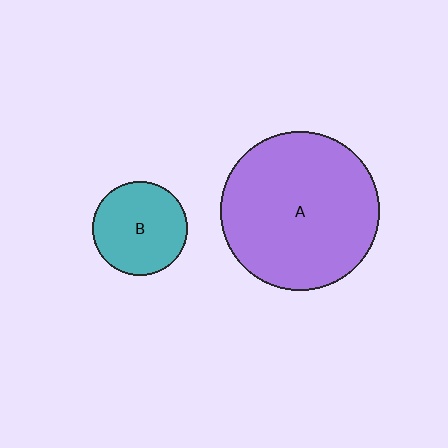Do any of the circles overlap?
No, none of the circles overlap.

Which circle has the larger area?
Circle A (purple).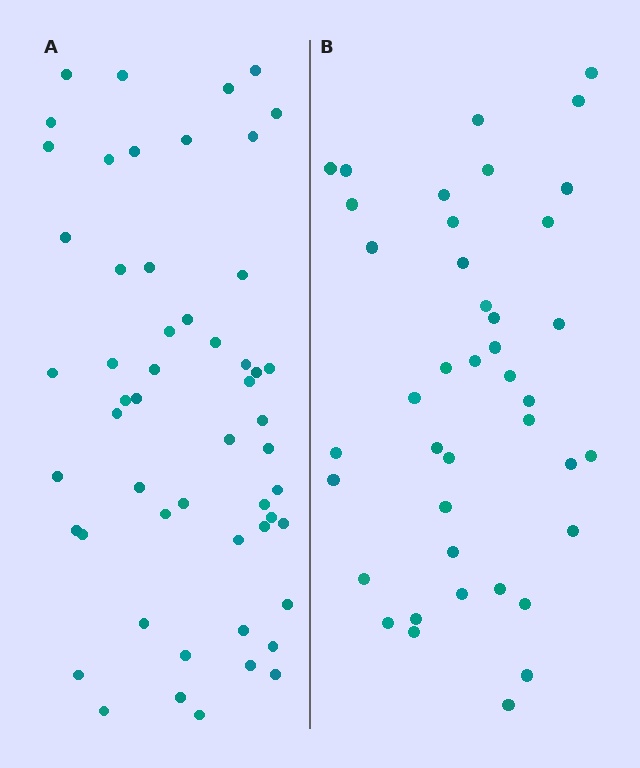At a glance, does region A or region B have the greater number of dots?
Region A (the left region) has more dots.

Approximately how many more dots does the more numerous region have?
Region A has approximately 15 more dots than region B.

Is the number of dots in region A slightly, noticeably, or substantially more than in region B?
Region A has noticeably more, but not dramatically so. The ratio is roughly 1.3 to 1.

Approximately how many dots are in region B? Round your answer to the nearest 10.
About 40 dots. (The exact count is 41, which rounds to 40.)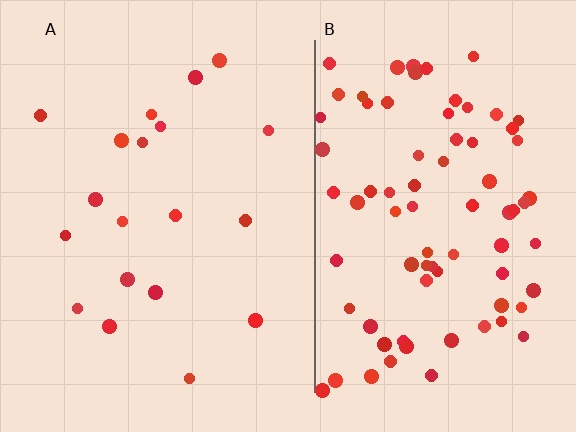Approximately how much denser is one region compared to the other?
Approximately 4.2× — region B over region A.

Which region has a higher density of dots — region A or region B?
B (the right).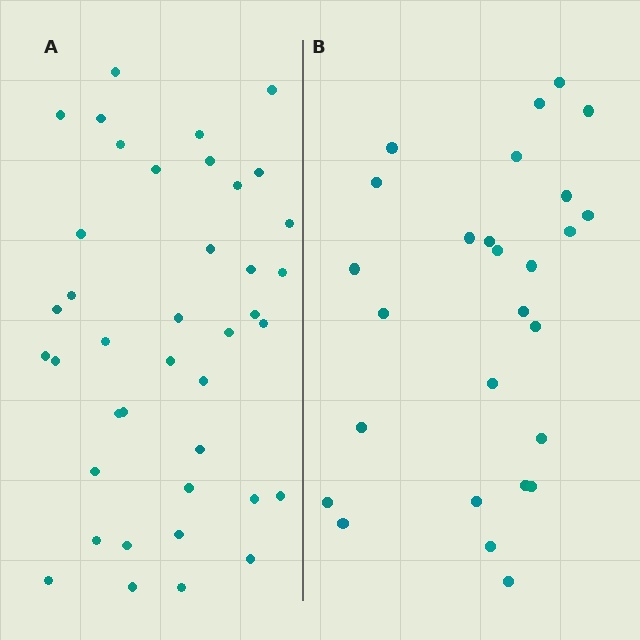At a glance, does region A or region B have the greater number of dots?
Region A (the left region) has more dots.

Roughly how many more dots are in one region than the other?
Region A has approximately 15 more dots than region B.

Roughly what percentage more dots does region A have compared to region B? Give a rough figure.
About 50% more.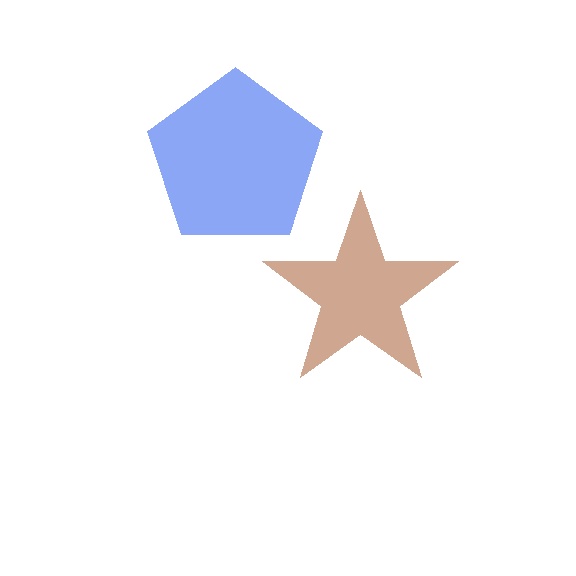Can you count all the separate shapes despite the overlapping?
Yes, there are 2 separate shapes.